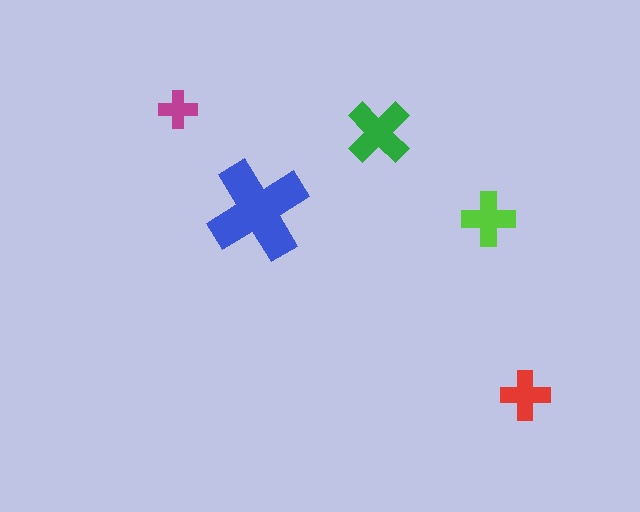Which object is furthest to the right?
The red cross is rightmost.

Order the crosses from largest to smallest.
the blue one, the green one, the lime one, the red one, the magenta one.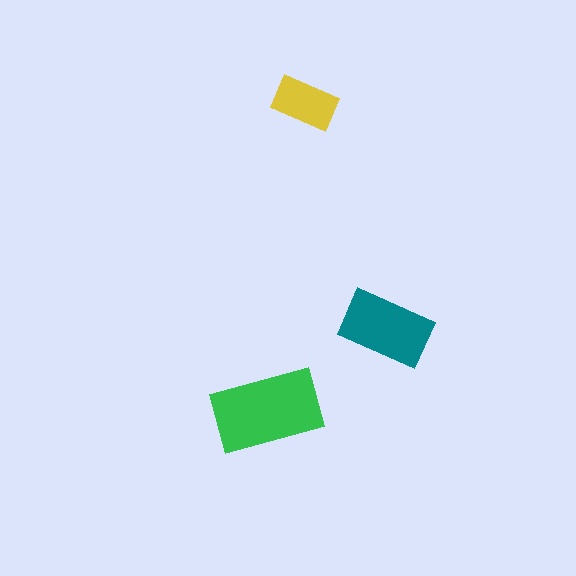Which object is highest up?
The yellow rectangle is topmost.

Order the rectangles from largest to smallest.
the green one, the teal one, the yellow one.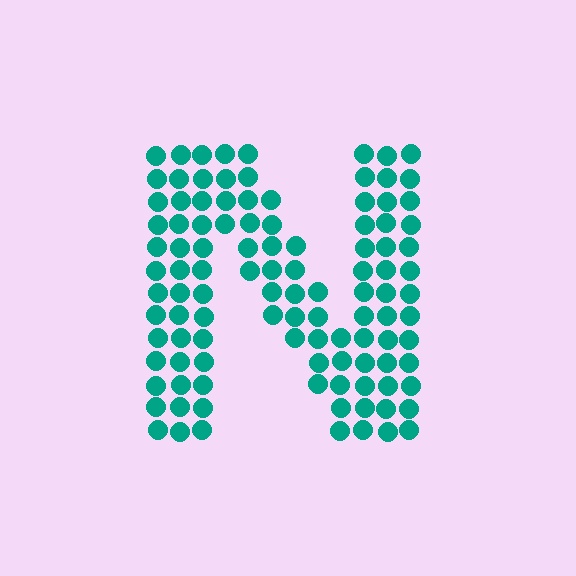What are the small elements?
The small elements are circles.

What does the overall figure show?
The overall figure shows the letter N.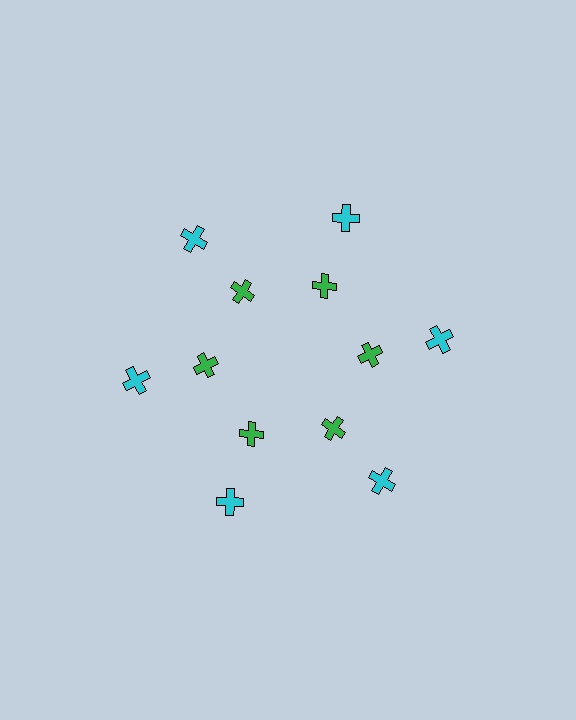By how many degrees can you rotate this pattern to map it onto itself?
The pattern maps onto itself every 60 degrees of rotation.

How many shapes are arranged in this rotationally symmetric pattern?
There are 12 shapes, arranged in 6 groups of 2.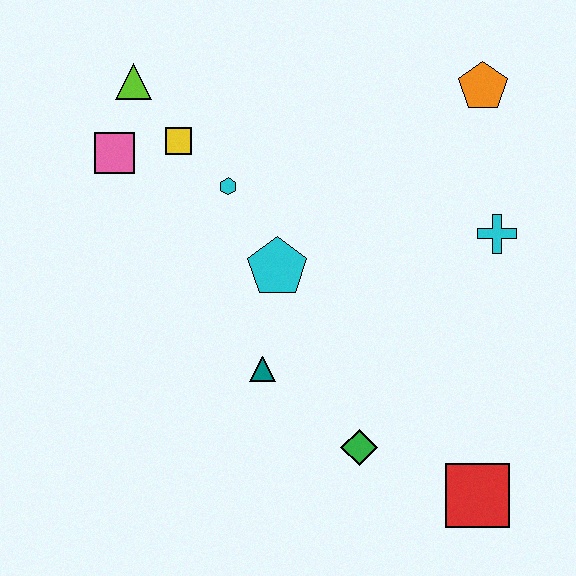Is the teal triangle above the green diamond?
Yes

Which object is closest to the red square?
The green diamond is closest to the red square.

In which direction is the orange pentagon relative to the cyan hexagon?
The orange pentagon is to the right of the cyan hexagon.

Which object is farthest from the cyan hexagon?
The red square is farthest from the cyan hexagon.